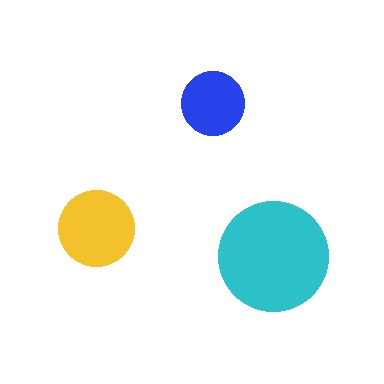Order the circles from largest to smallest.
the cyan one, the yellow one, the blue one.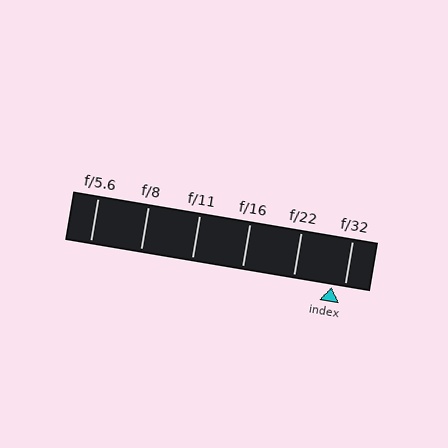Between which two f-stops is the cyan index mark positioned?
The index mark is between f/22 and f/32.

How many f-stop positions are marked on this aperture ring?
There are 6 f-stop positions marked.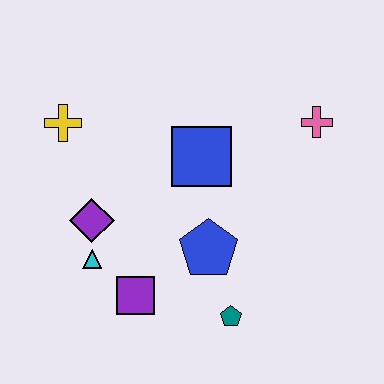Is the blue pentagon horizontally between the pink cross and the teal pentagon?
No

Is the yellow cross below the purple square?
No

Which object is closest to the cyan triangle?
The purple diamond is closest to the cyan triangle.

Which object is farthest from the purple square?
The pink cross is farthest from the purple square.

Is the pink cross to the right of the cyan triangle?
Yes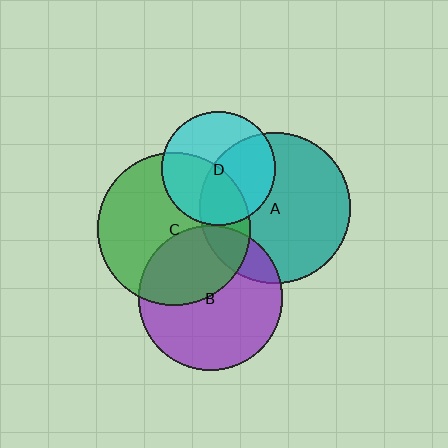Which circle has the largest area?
Circle C (green).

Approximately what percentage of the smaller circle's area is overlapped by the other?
Approximately 20%.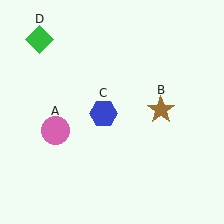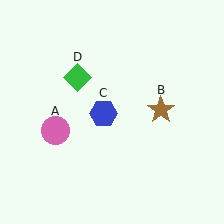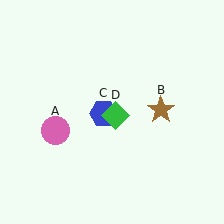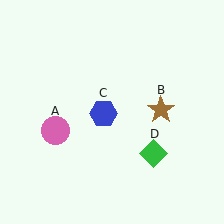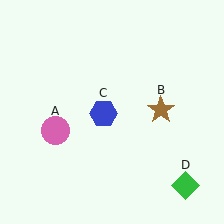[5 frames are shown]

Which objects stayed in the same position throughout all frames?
Pink circle (object A) and brown star (object B) and blue hexagon (object C) remained stationary.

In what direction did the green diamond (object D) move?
The green diamond (object D) moved down and to the right.